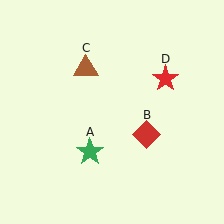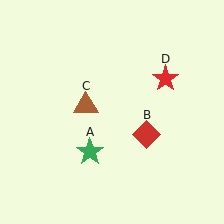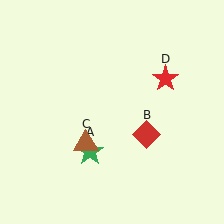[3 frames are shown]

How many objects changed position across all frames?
1 object changed position: brown triangle (object C).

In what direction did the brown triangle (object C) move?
The brown triangle (object C) moved down.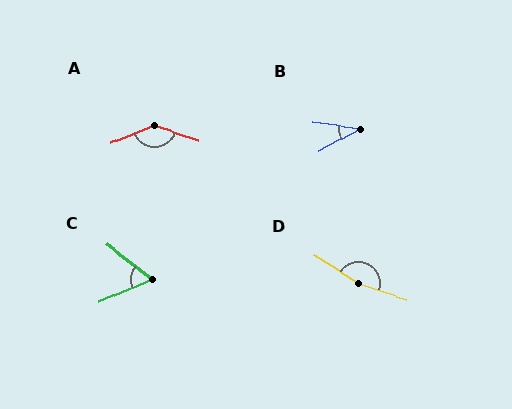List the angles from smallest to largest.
B (36°), C (61°), A (139°), D (164°).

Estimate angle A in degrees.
Approximately 139 degrees.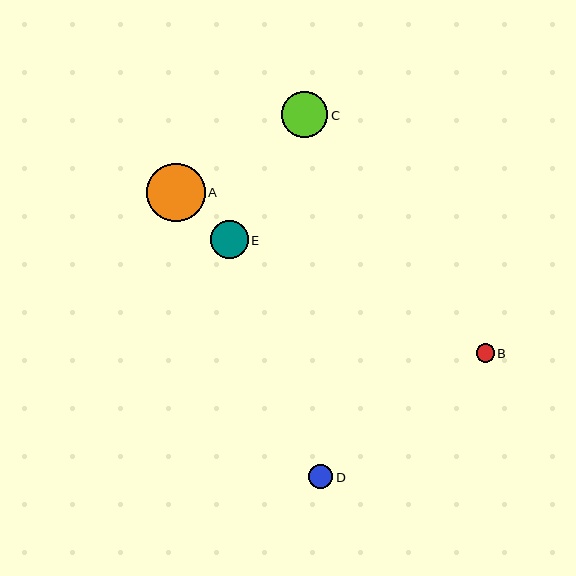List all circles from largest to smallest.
From largest to smallest: A, C, E, D, B.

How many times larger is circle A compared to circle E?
Circle A is approximately 1.5 times the size of circle E.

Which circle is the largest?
Circle A is the largest with a size of approximately 58 pixels.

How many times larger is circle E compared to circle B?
Circle E is approximately 2.1 times the size of circle B.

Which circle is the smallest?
Circle B is the smallest with a size of approximately 18 pixels.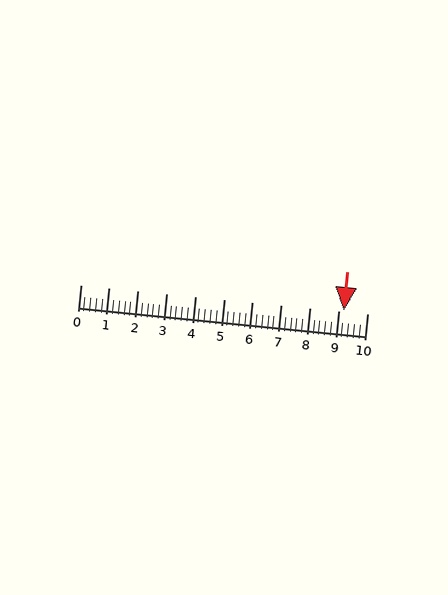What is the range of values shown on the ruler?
The ruler shows values from 0 to 10.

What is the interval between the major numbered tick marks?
The major tick marks are spaced 1 units apart.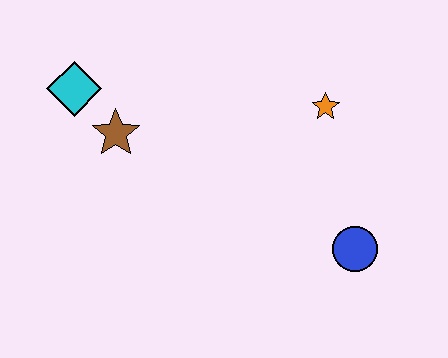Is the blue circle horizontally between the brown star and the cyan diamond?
No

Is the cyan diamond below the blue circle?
No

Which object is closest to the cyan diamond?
The brown star is closest to the cyan diamond.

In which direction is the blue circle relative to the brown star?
The blue circle is to the right of the brown star.